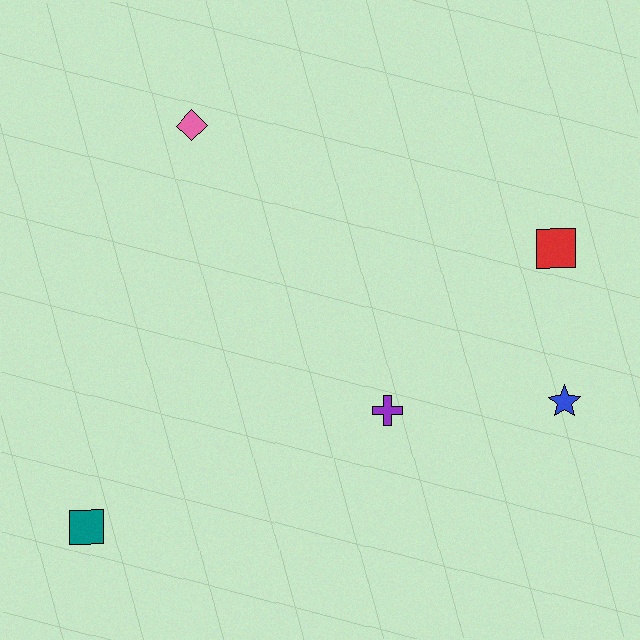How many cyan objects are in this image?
There are no cyan objects.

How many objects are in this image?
There are 5 objects.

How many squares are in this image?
There are 2 squares.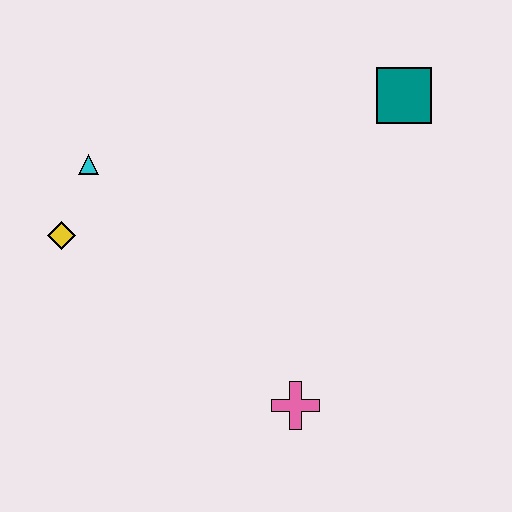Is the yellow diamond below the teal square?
Yes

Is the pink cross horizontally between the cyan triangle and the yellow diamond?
No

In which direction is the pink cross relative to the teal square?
The pink cross is below the teal square.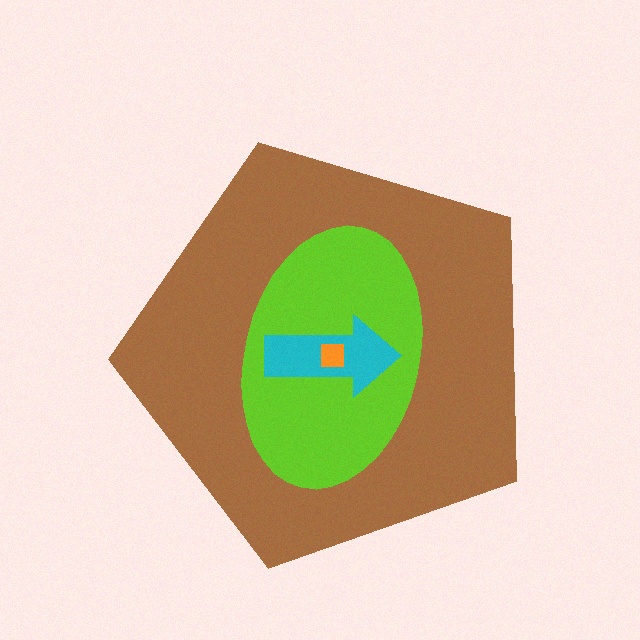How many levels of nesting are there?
4.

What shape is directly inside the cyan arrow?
The orange square.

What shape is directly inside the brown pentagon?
The lime ellipse.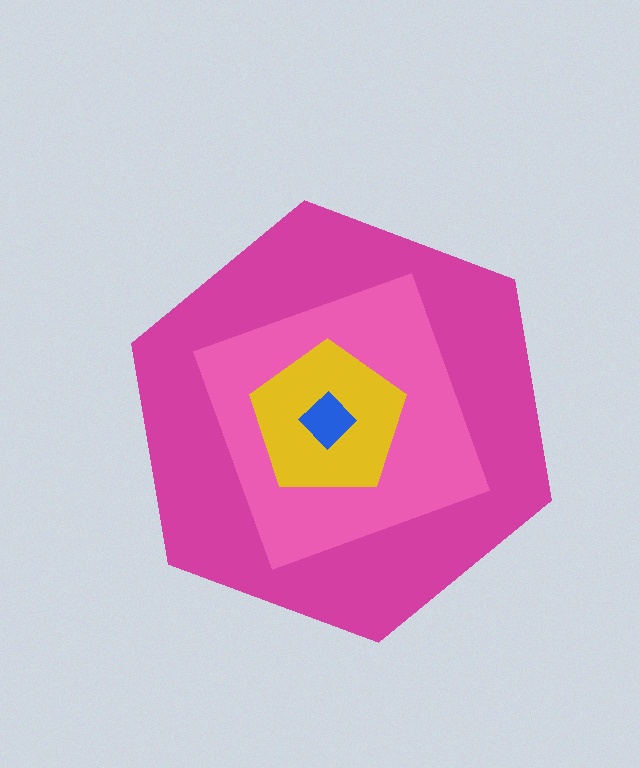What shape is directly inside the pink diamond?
The yellow pentagon.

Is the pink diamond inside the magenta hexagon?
Yes.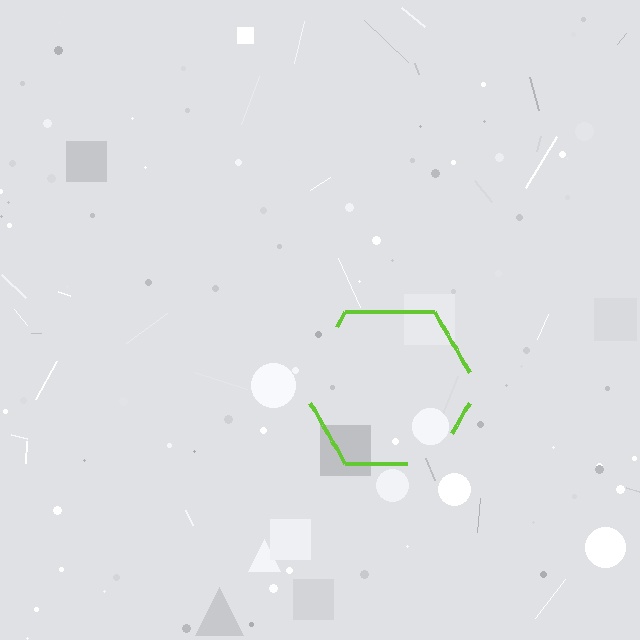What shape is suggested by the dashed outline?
The dashed outline suggests a hexagon.